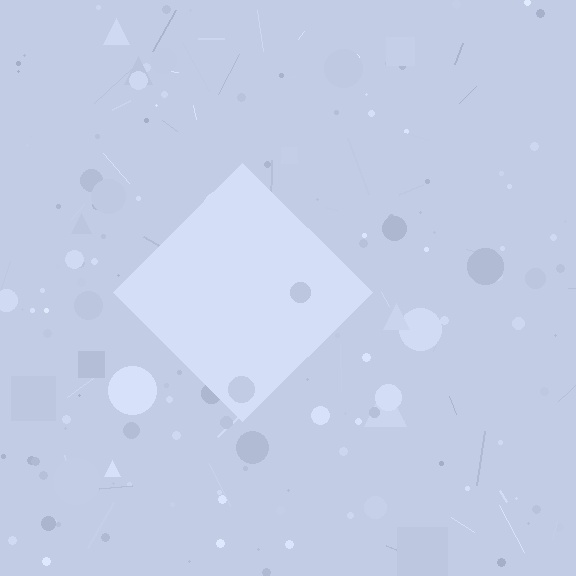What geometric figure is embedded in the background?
A diamond is embedded in the background.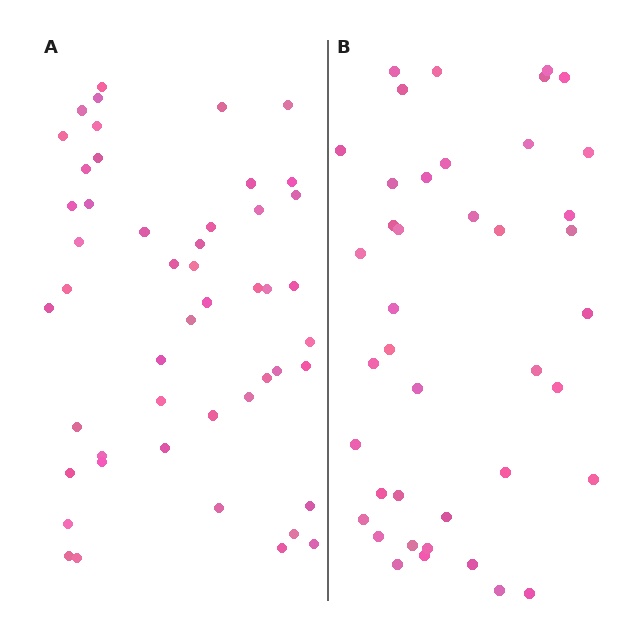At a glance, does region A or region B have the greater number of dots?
Region A (the left region) has more dots.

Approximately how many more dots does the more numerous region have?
Region A has roughly 8 or so more dots than region B.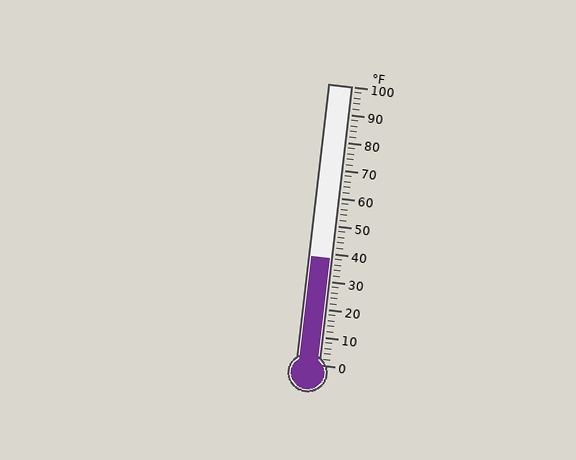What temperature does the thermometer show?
The thermometer shows approximately 38°F.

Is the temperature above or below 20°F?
The temperature is above 20°F.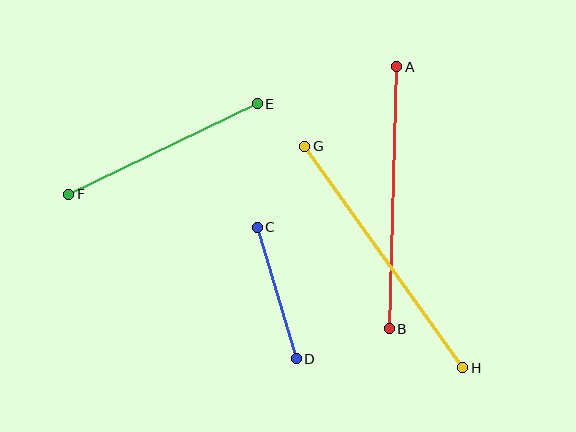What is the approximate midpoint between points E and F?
The midpoint is at approximately (163, 149) pixels.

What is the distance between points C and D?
The distance is approximately 137 pixels.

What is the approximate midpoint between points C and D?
The midpoint is at approximately (277, 293) pixels.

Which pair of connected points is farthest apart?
Points G and H are farthest apart.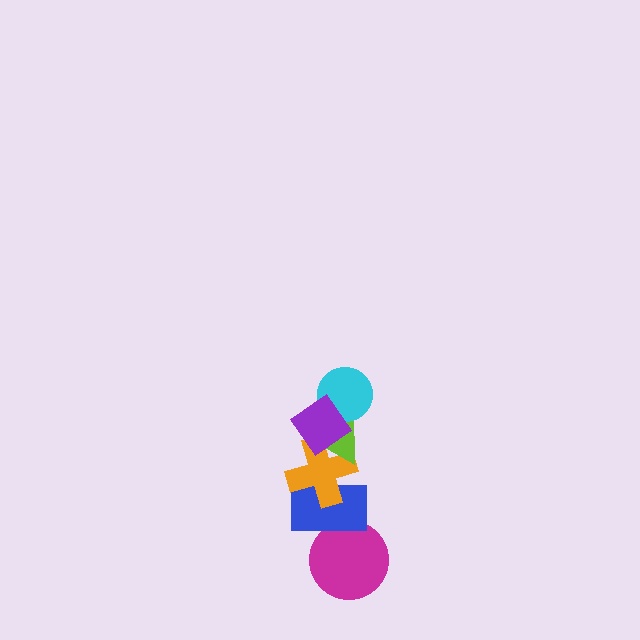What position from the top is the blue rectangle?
The blue rectangle is 5th from the top.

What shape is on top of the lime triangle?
The cyan circle is on top of the lime triangle.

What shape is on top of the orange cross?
The lime triangle is on top of the orange cross.